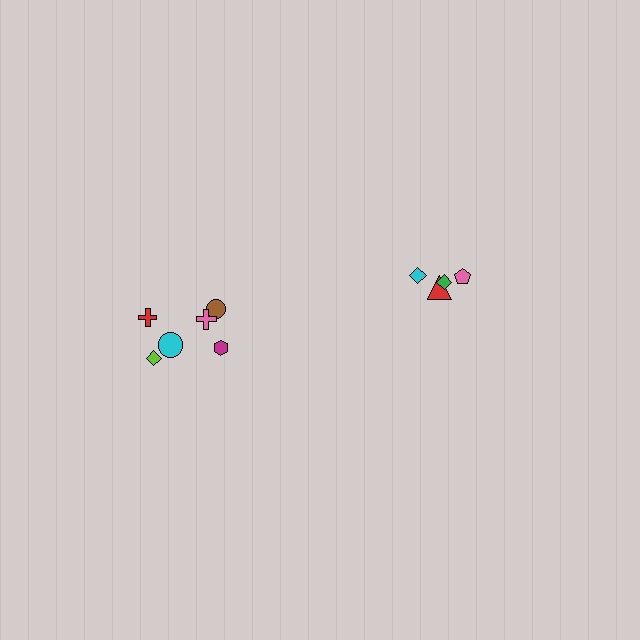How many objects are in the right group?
There are 4 objects.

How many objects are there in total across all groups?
There are 10 objects.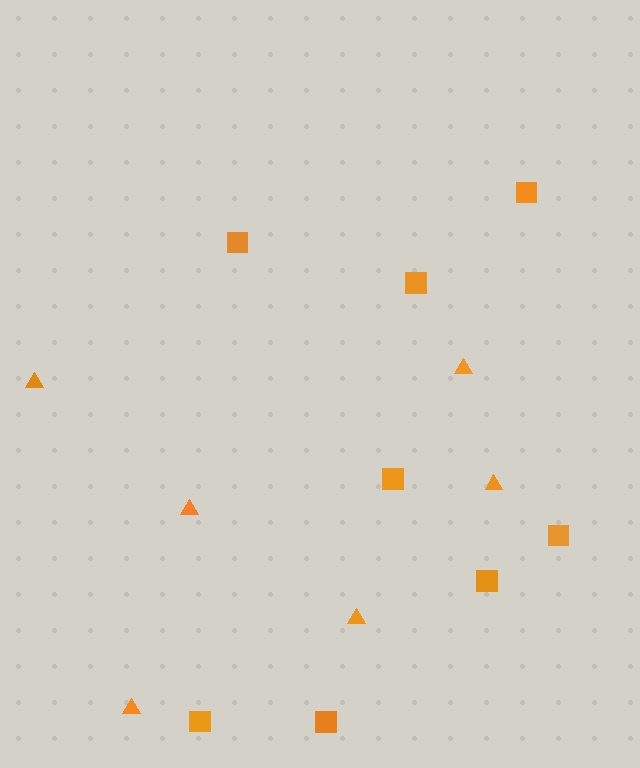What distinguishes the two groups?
There are 2 groups: one group of triangles (6) and one group of squares (8).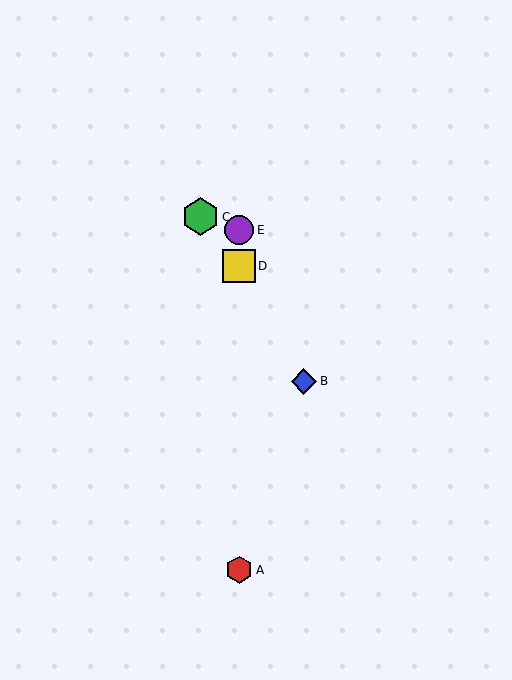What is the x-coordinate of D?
Object D is at x≈239.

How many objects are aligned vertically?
3 objects (A, D, E) are aligned vertically.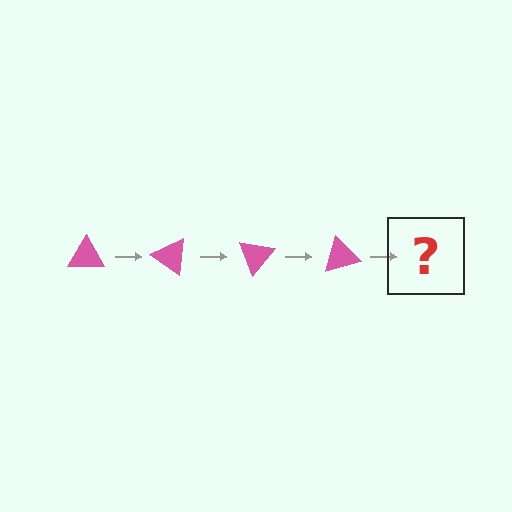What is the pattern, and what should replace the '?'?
The pattern is that the triangle rotates 35 degrees each step. The '?' should be a pink triangle rotated 140 degrees.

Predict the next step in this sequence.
The next step is a pink triangle rotated 140 degrees.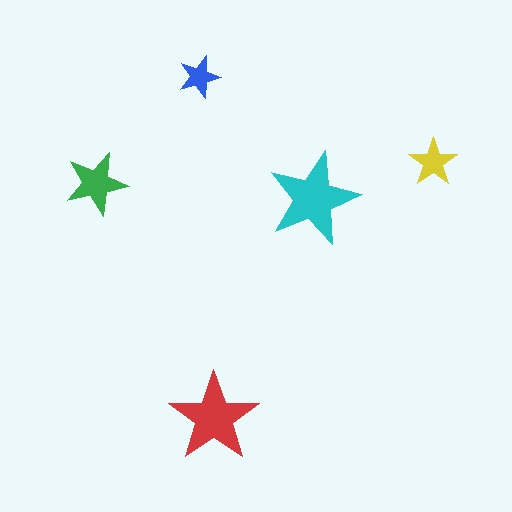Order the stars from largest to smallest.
the cyan one, the red one, the green one, the yellow one, the blue one.